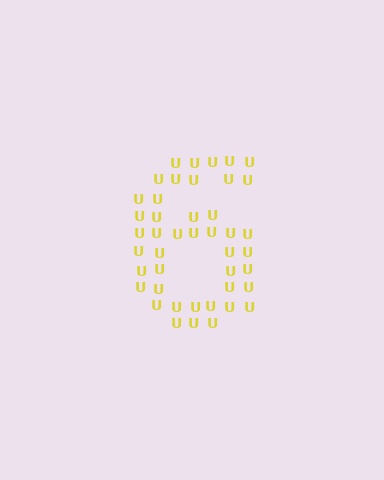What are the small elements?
The small elements are letter U's.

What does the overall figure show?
The overall figure shows the digit 6.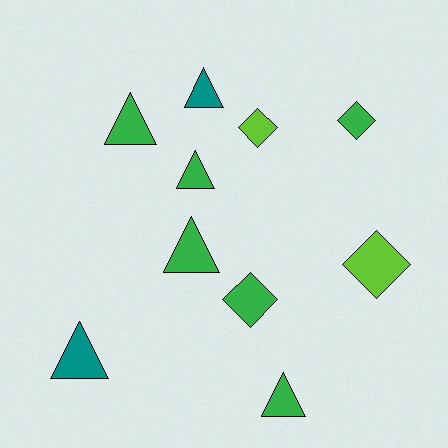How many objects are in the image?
There are 10 objects.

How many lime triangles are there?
There are no lime triangles.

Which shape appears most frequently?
Triangle, with 6 objects.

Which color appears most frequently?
Green, with 6 objects.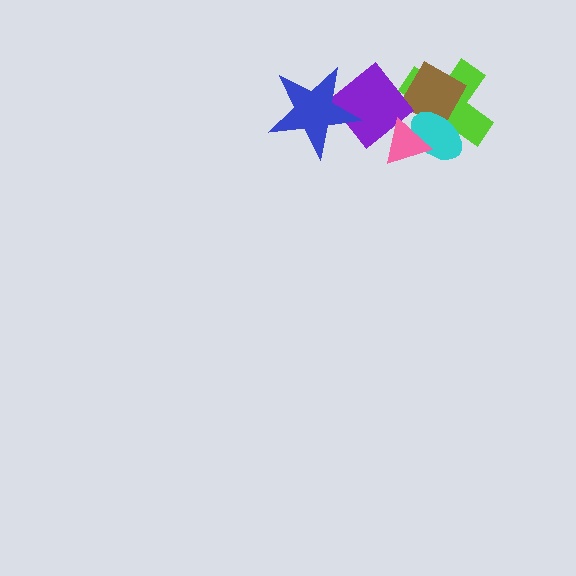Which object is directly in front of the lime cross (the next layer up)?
The brown diamond is directly in front of the lime cross.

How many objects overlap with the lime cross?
4 objects overlap with the lime cross.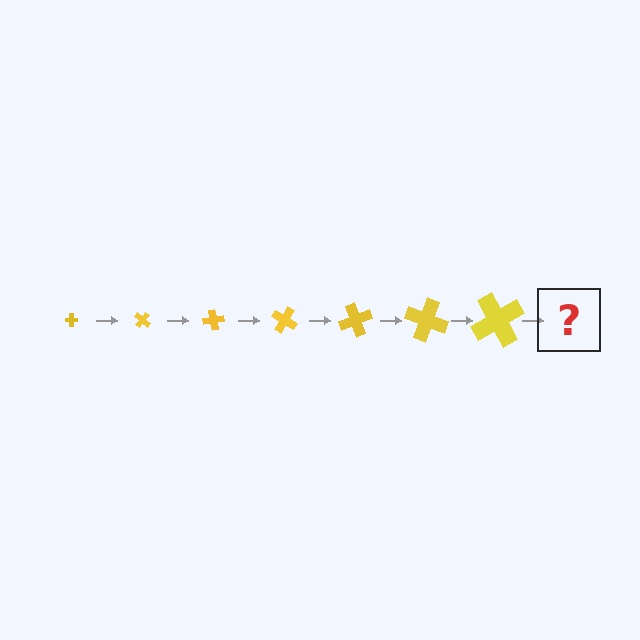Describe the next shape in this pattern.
It should be a cross, larger than the previous one and rotated 280 degrees from the start.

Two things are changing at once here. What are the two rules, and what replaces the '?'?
The two rules are that the cross grows larger each step and it rotates 40 degrees each step. The '?' should be a cross, larger than the previous one and rotated 280 degrees from the start.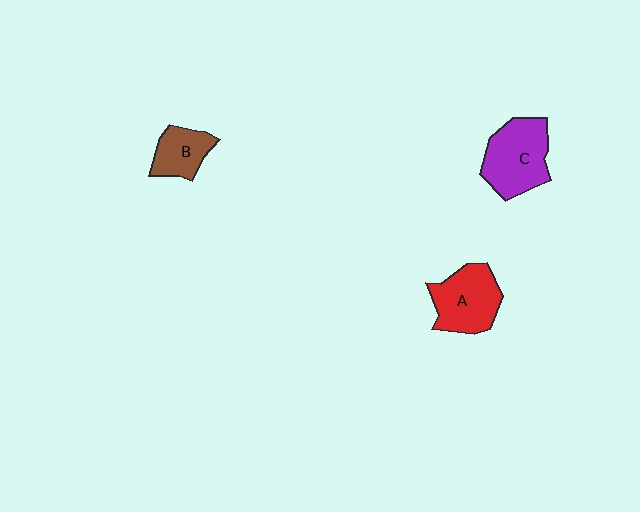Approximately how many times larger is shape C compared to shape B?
Approximately 1.7 times.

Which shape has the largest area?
Shape C (purple).